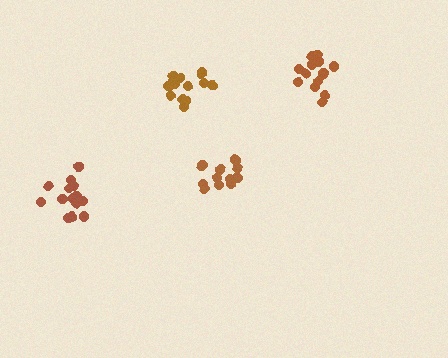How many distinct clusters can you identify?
There are 4 distinct clusters.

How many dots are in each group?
Group 1: 12 dots, Group 2: 15 dots, Group 3: 16 dots, Group 4: 14 dots (57 total).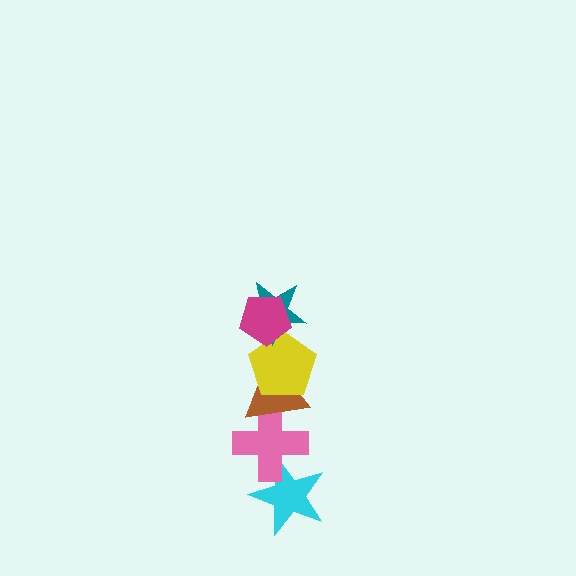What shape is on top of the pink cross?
The brown triangle is on top of the pink cross.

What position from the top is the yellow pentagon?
The yellow pentagon is 3rd from the top.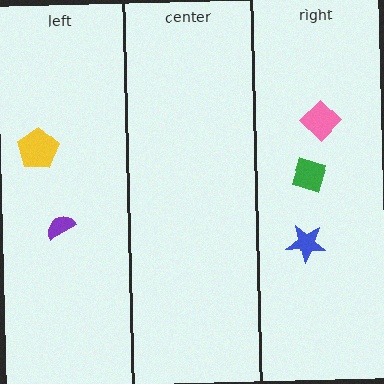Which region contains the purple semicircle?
The left region.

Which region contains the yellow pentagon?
The left region.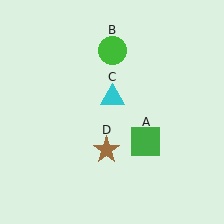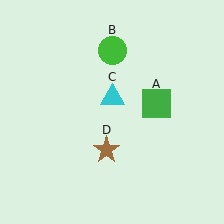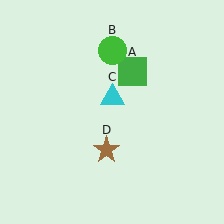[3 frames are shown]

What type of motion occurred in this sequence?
The green square (object A) rotated counterclockwise around the center of the scene.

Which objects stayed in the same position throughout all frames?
Green circle (object B) and cyan triangle (object C) and brown star (object D) remained stationary.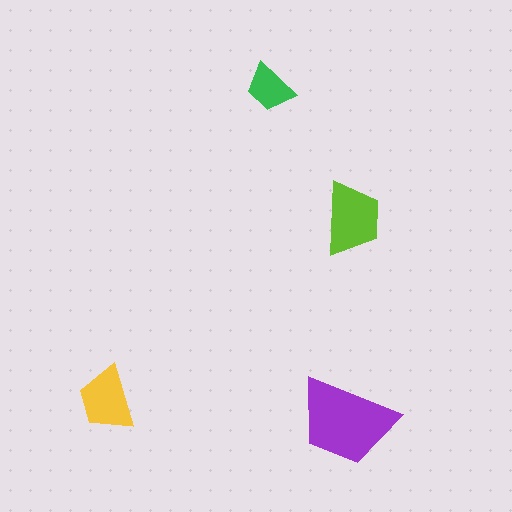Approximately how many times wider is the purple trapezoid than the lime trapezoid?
About 1.5 times wider.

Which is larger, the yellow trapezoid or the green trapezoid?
The yellow one.